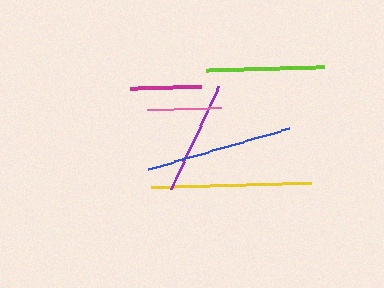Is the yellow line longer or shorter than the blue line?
The yellow line is longer than the blue line.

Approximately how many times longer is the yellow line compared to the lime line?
The yellow line is approximately 1.4 times the length of the lime line.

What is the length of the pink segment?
The pink segment is approximately 74 pixels long.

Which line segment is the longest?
The yellow line is the longest at approximately 160 pixels.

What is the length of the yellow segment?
The yellow segment is approximately 160 pixels long.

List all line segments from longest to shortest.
From longest to shortest: yellow, blue, lime, purple, pink, magenta.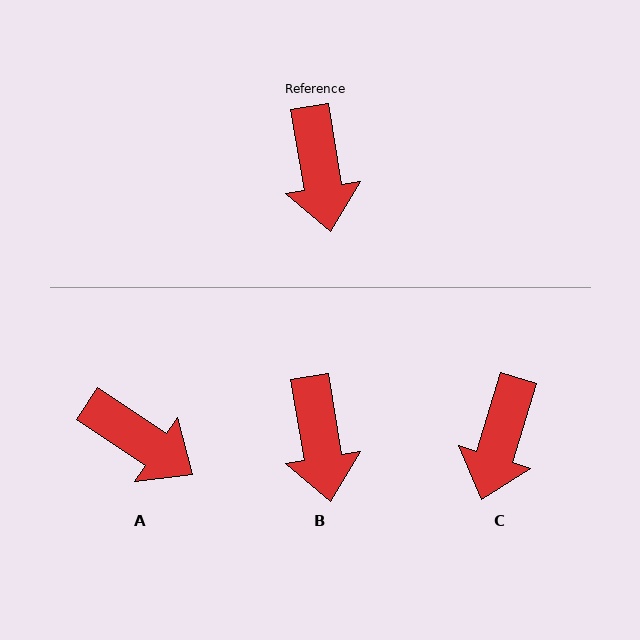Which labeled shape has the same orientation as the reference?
B.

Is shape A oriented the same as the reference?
No, it is off by about 47 degrees.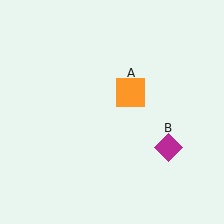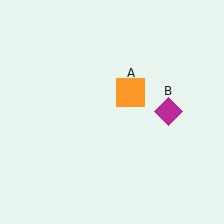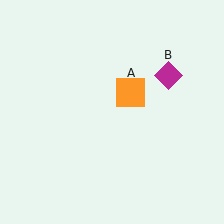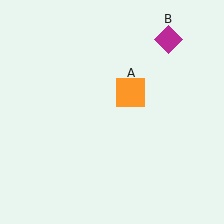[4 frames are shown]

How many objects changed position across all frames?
1 object changed position: magenta diamond (object B).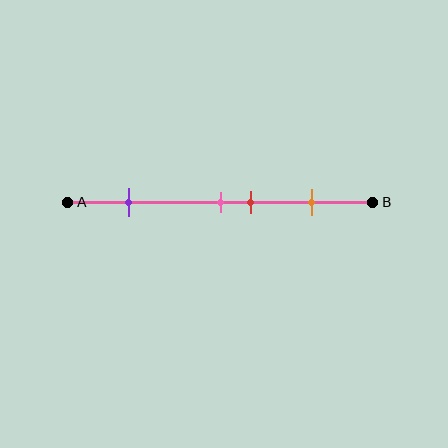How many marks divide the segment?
There are 4 marks dividing the segment.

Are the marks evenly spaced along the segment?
No, the marks are not evenly spaced.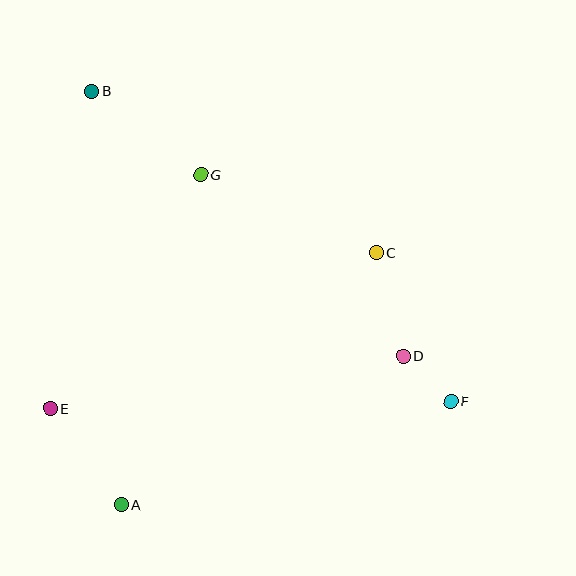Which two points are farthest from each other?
Points B and F are farthest from each other.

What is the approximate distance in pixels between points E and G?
The distance between E and G is approximately 278 pixels.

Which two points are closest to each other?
Points D and F are closest to each other.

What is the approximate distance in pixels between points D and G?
The distance between D and G is approximately 272 pixels.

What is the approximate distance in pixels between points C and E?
The distance between C and E is approximately 361 pixels.